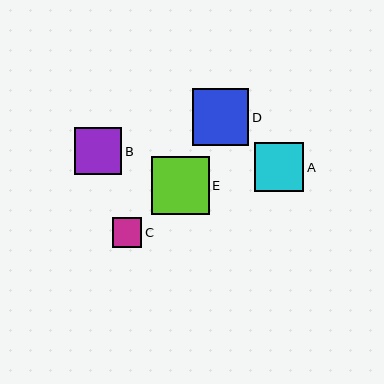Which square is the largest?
Square E is the largest with a size of approximately 58 pixels.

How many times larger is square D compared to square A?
Square D is approximately 1.1 times the size of square A.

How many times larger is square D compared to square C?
Square D is approximately 1.9 times the size of square C.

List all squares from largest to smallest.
From largest to smallest: E, D, A, B, C.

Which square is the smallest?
Square C is the smallest with a size of approximately 29 pixels.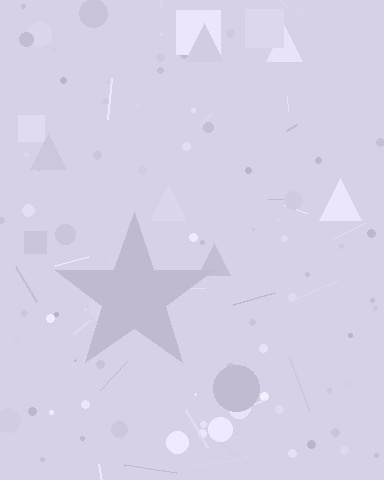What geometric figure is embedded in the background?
A star is embedded in the background.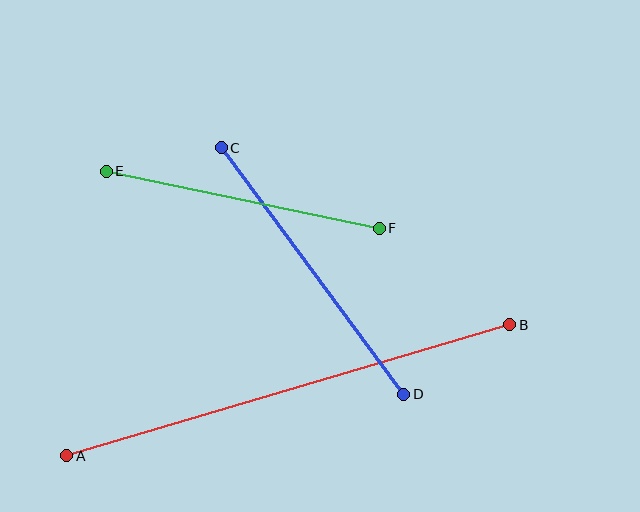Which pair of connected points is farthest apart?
Points A and B are farthest apart.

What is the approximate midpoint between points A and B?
The midpoint is at approximately (288, 390) pixels.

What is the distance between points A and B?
The distance is approximately 462 pixels.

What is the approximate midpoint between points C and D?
The midpoint is at approximately (313, 271) pixels.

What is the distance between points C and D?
The distance is approximately 307 pixels.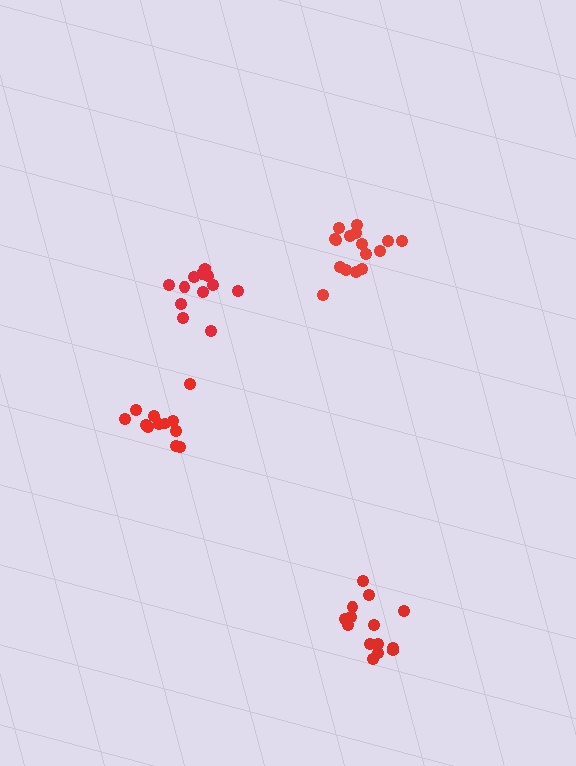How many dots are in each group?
Group 1: 12 dots, Group 2: 14 dots, Group 3: 16 dots, Group 4: 12 dots (54 total).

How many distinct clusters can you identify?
There are 4 distinct clusters.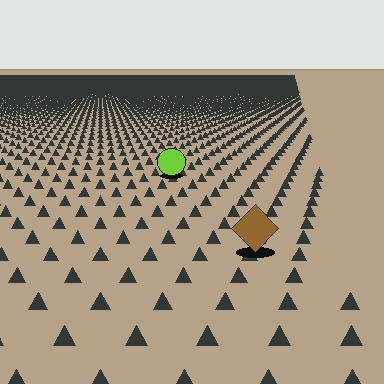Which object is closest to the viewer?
The brown diamond is closest. The texture marks near it are larger and more spread out.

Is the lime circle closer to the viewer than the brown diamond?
No. The brown diamond is closer — you can tell from the texture gradient: the ground texture is coarser near it.